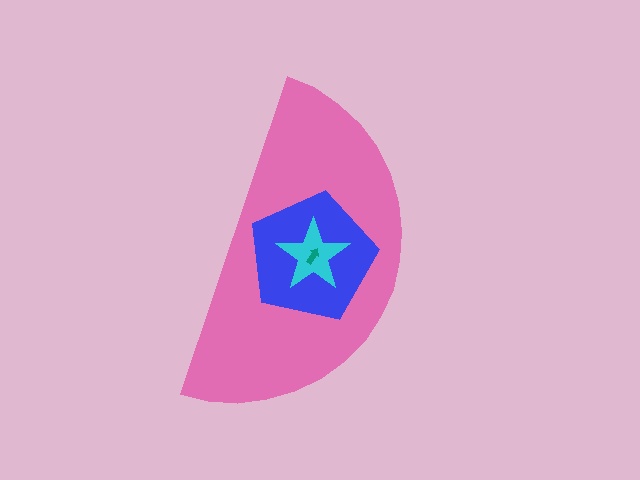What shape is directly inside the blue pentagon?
The cyan star.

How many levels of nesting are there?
4.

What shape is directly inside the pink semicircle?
The blue pentagon.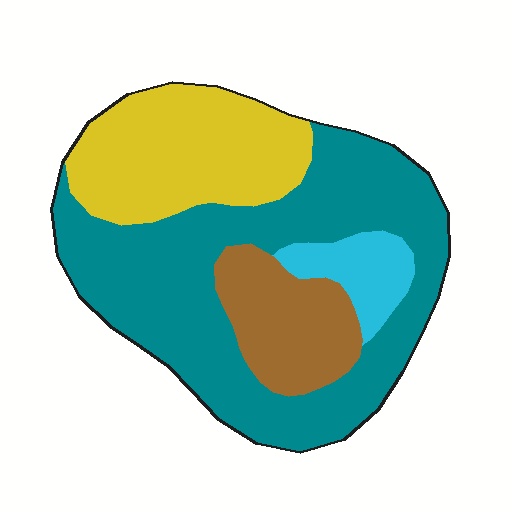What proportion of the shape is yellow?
Yellow takes up about one quarter (1/4) of the shape.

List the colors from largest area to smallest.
From largest to smallest: teal, yellow, brown, cyan.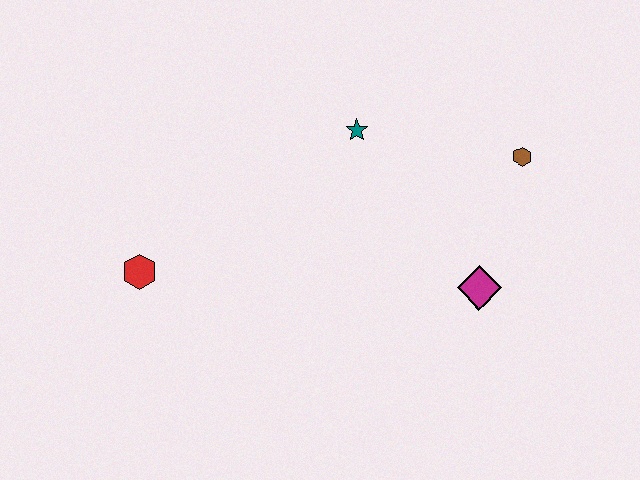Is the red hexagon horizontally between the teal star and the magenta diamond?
No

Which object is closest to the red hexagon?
The teal star is closest to the red hexagon.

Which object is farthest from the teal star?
The red hexagon is farthest from the teal star.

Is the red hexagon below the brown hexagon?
Yes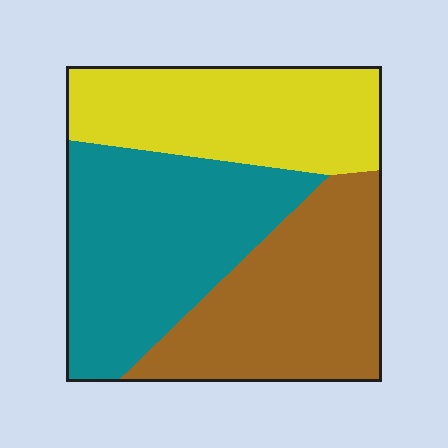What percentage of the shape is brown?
Brown takes up about one third (1/3) of the shape.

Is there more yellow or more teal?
Teal.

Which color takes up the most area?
Teal, at roughly 35%.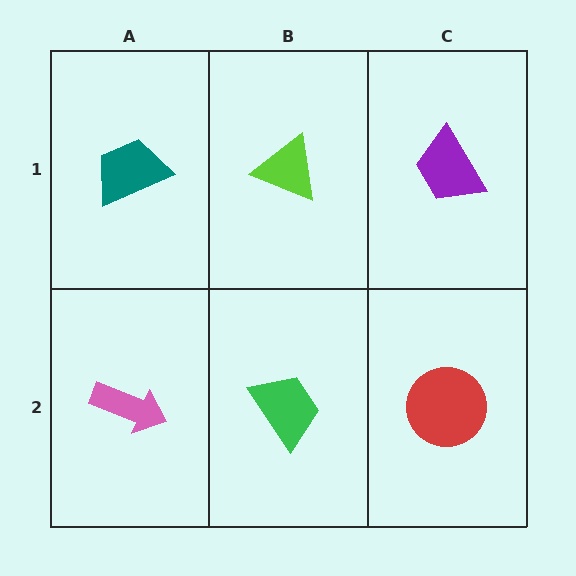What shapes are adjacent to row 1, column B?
A green trapezoid (row 2, column B), a teal trapezoid (row 1, column A), a purple trapezoid (row 1, column C).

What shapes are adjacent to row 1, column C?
A red circle (row 2, column C), a lime triangle (row 1, column B).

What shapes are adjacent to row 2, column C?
A purple trapezoid (row 1, column C), a green trapezoid (row 2, column B).